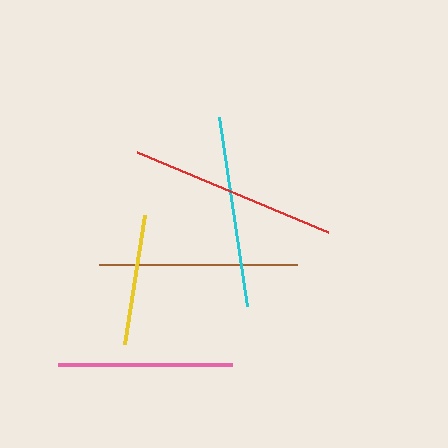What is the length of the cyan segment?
The cyan segment is approximately 191 pixels long.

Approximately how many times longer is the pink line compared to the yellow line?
The pink line is approximately 1.3 times the length of the yellow line.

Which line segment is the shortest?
The yellow line is the shortest at approximately 130 pixels.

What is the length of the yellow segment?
The yellow segment is approximately 130 pixels long.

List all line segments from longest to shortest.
From longest to shortest: red, brown, cyan, pink, yellow.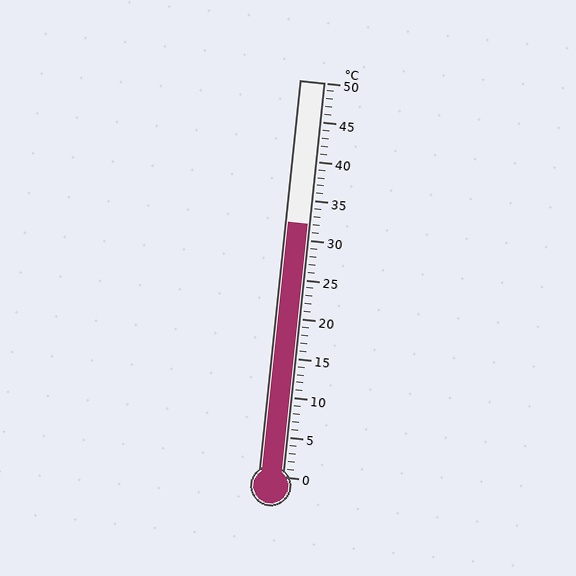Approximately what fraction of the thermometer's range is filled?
The thermometer is filled to approximately 65% of its range.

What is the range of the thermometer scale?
The thermometer scale ranges from 0°C to 50°C.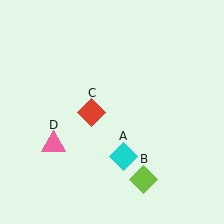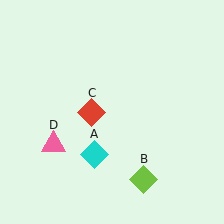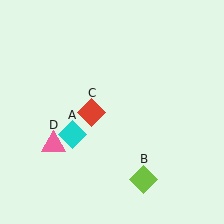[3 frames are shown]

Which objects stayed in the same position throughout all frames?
Lime diamond (object B) and red diamond (object C) and pink triangle (object D) remained stationary.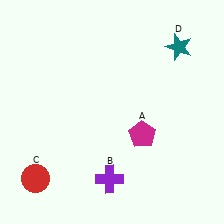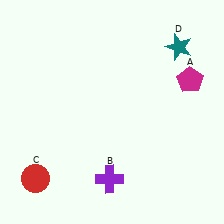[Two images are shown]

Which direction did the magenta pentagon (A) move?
The magenta pentagon (A) moved up.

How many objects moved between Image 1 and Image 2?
1 object moved between the two images.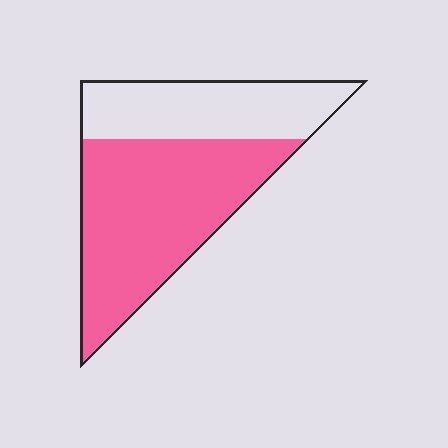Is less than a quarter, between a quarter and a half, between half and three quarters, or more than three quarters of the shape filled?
Between half and three quarters.